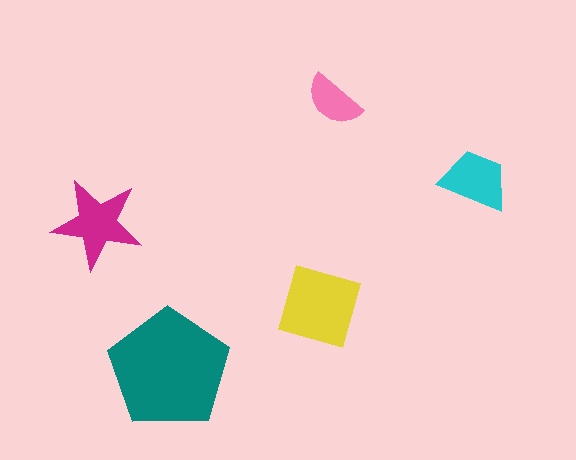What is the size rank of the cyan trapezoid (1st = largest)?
4th.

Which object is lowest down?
The teal pentagon is bottommost.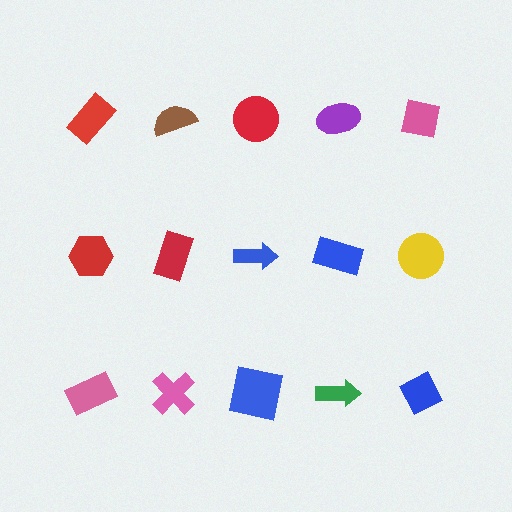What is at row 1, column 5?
A pink square.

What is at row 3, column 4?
A green arrow.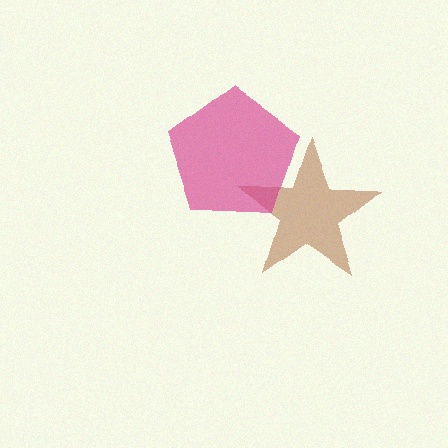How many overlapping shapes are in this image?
There are 2 overlapping shapes in the image.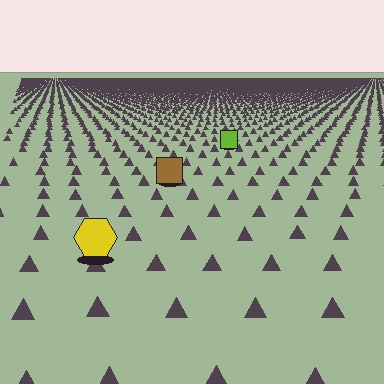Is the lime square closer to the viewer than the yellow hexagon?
No. The yellow hexagon is closer — you can tell from the texture gradient: the ground texture is coarser near it.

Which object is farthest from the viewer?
The lime square is farthest from the viewer. It appears smaller and the ground texture around it is denser.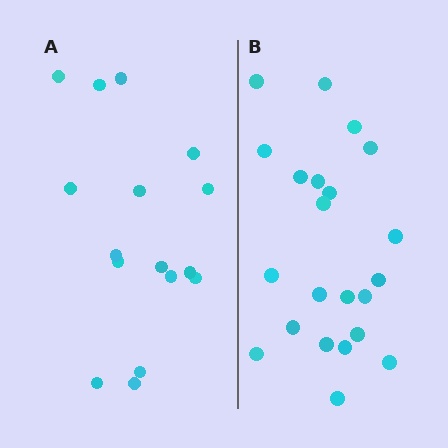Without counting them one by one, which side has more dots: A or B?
Region B (the right region) has more dots.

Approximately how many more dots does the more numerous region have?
Region B has about 6 more dots than region A.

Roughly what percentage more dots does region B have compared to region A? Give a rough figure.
About 40% more.